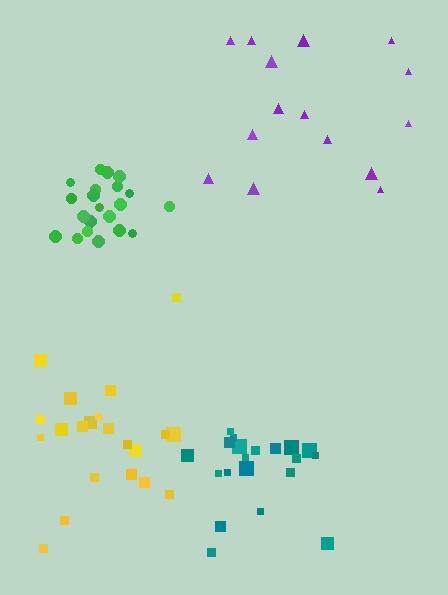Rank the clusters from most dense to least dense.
green, teal, yellow, purple.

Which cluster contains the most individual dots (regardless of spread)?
Yellow (21).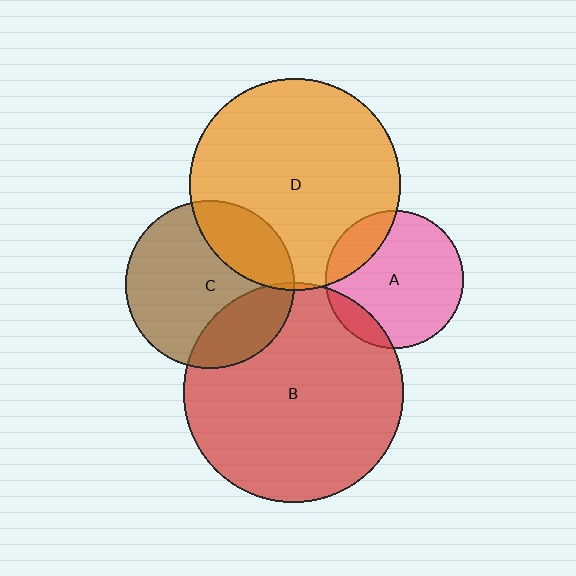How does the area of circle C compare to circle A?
Approximately 1.5 times.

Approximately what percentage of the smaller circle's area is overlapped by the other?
Approximately 20%.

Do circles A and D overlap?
Yes.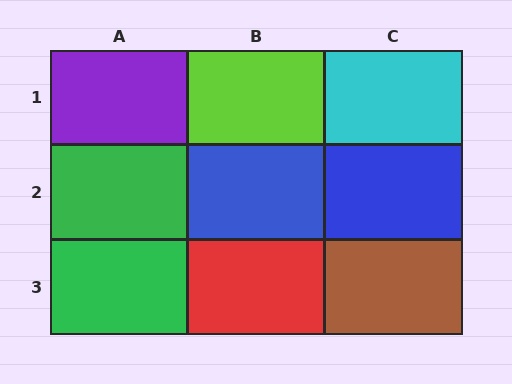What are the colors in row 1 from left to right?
Purple, lime, cyan.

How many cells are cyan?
1 cell is cyan.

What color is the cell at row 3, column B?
Red.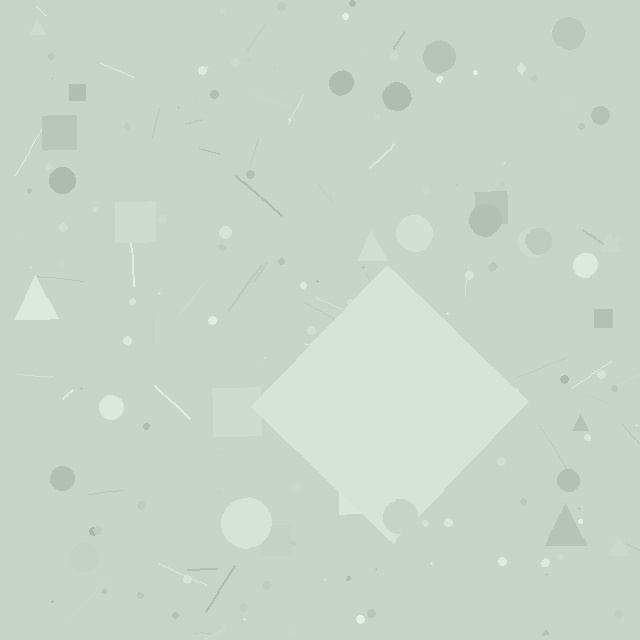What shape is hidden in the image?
A diamond is hidden in the image.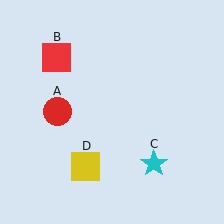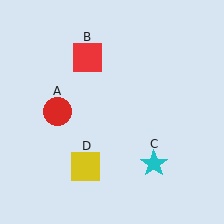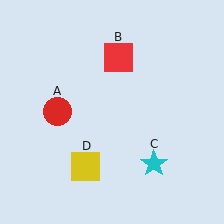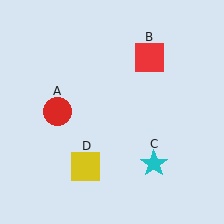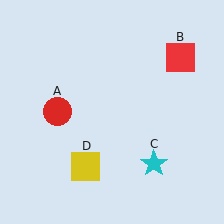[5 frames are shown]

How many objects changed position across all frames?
1 object changed position: red square (object B).